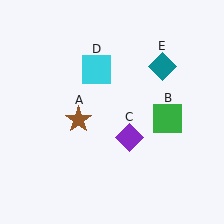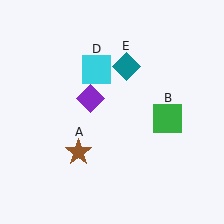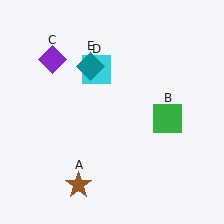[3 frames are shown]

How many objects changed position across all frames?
3 objects changed position: brown star (object A), purple diamond (object C), teal diamond (object E).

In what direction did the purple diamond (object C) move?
The purple diamond (object C) moved up and to the left.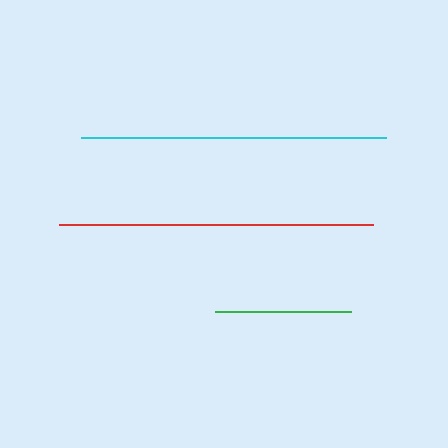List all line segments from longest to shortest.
From longest to shortest: red, cyan, green.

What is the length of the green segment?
The green segment is approximately 136 pixels long.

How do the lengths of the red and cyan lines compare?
The red and cyan lines are approximately the same length.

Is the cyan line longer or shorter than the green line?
The cyan line is longer than the green line.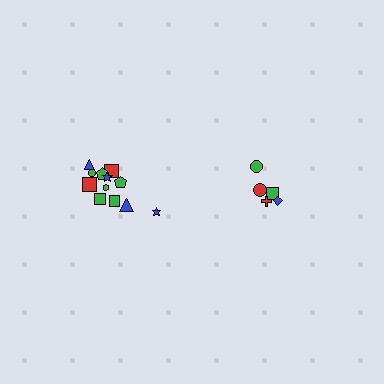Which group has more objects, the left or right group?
The left group.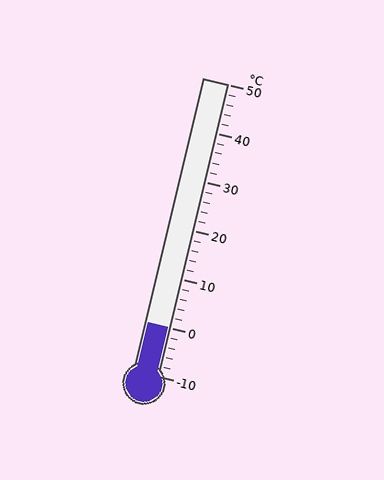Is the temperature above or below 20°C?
The temperature is below 20°C.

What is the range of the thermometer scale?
The thermometer scale ranges from -10°C to 50°C.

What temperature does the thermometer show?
The thermometer shows approximately 0°C.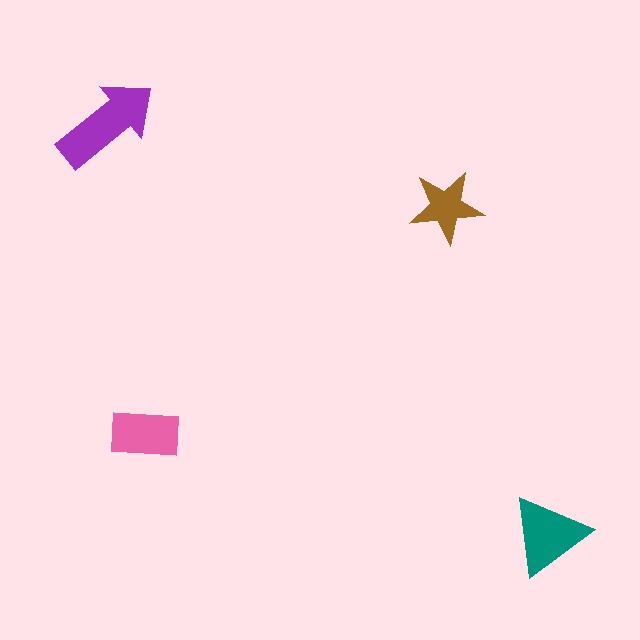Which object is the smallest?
The brown star.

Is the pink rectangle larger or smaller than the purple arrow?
Smaller.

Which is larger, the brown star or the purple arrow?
The purple arrow.